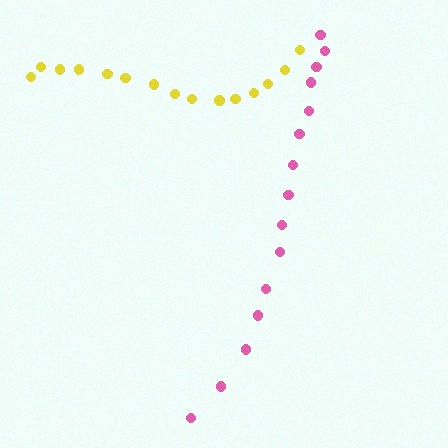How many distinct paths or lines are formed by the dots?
There are 2 distinct paths.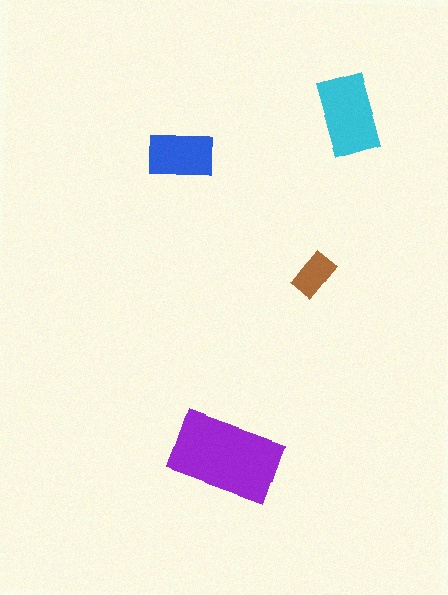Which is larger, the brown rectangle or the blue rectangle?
The blue one.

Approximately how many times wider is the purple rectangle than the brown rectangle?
About 2.5 times wider.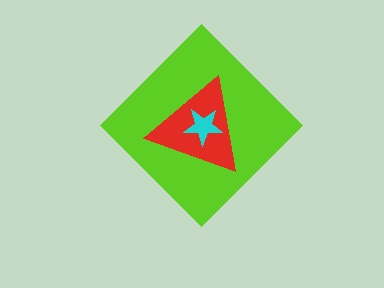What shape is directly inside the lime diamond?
The red triangle.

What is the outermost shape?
The lime diamond.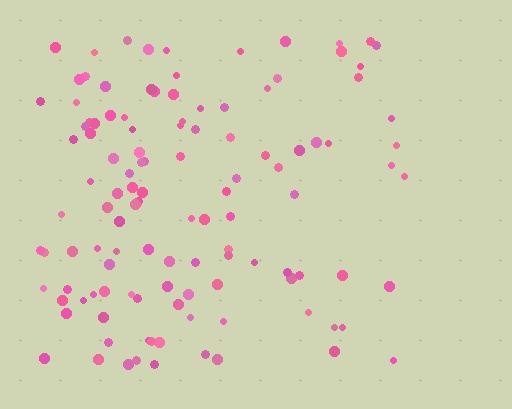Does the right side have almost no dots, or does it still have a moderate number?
Still a moderate number, just noticeably fewer than the left.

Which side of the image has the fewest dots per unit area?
The right.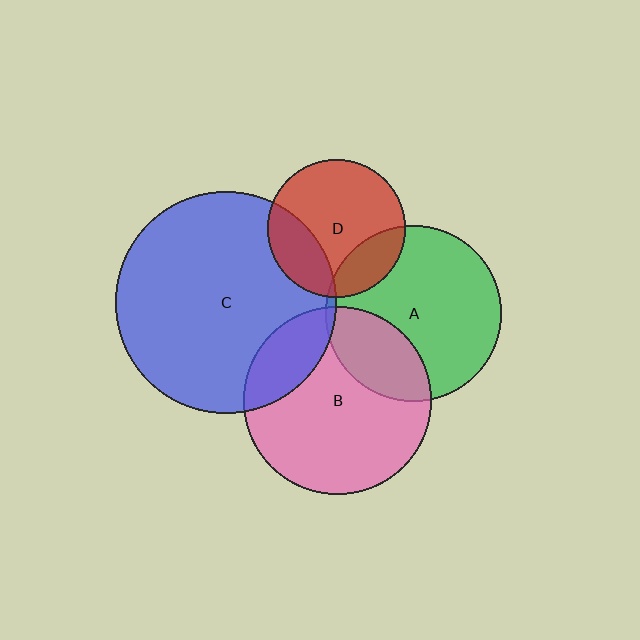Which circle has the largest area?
Circle C (blue).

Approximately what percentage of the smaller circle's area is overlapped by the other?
Approximately 25%.